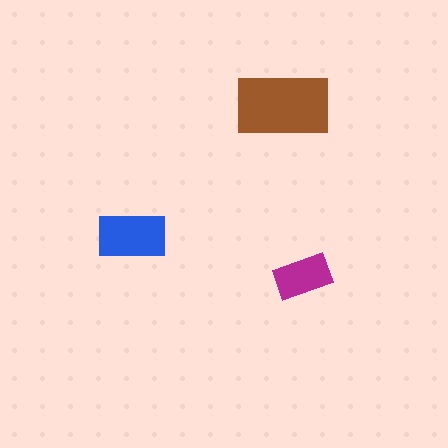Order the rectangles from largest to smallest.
the brown one, the blue one, the magenta one.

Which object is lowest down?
The magenta rectangle is bottommost.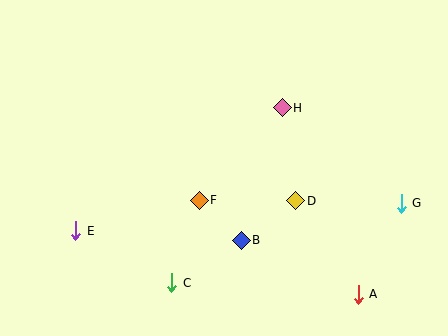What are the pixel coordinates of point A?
Point A is at (358, 294).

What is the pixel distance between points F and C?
The distance between F and C is 87 pixels.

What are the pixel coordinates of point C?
Point C is at (172, 283).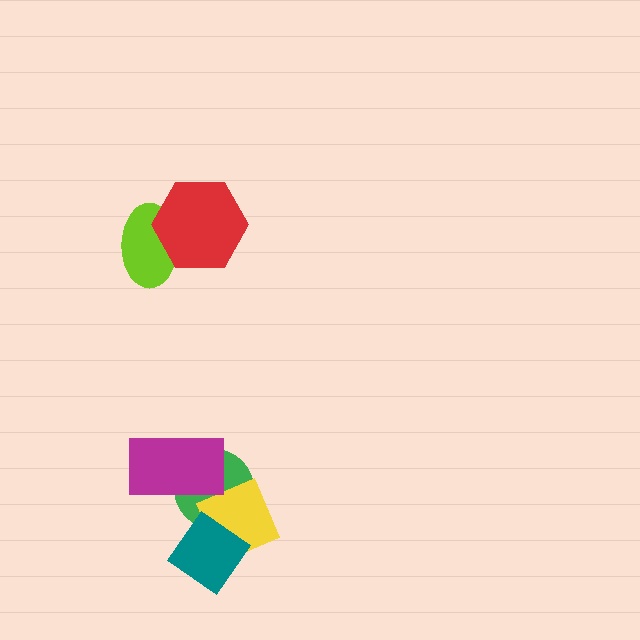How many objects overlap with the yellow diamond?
3 objects overlap with the yellow diamond.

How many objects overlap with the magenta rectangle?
2 objects overlap with the magenta rectangle.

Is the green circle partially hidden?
Yes, it is partially covered by another shape.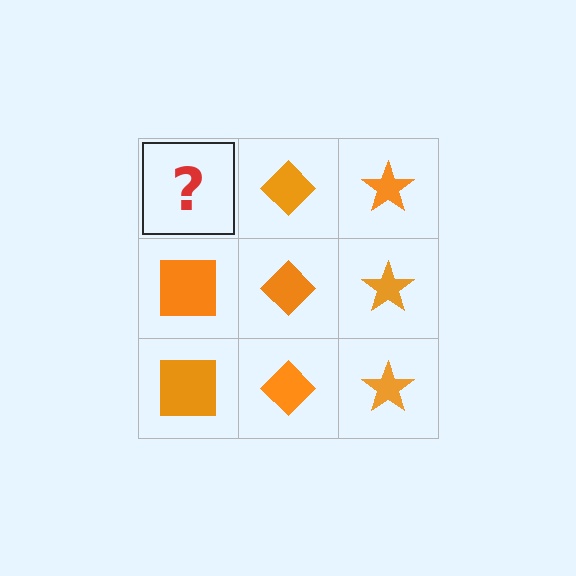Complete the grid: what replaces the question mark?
The question mark should be replaced with an orange square.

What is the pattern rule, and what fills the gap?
The rule is that each column has a consistent shape. The gap should be filled with an orange square.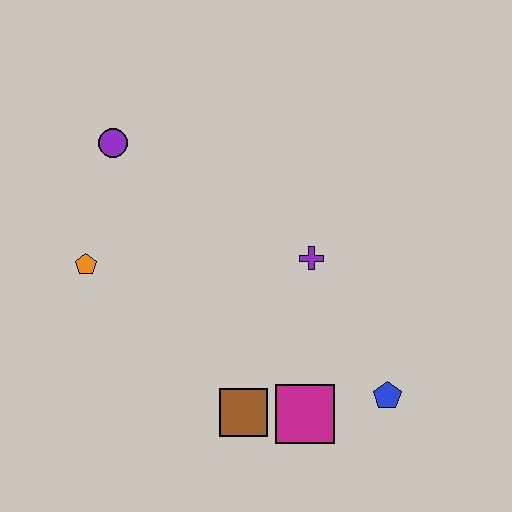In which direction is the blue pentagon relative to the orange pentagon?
The blue pentagon is to the right of the orange pentagon.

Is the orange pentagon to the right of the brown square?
No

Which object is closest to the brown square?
The magenta square is closest to the brown square.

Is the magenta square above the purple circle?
No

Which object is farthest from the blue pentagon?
The purple circle is farthest from the blue pentagon.